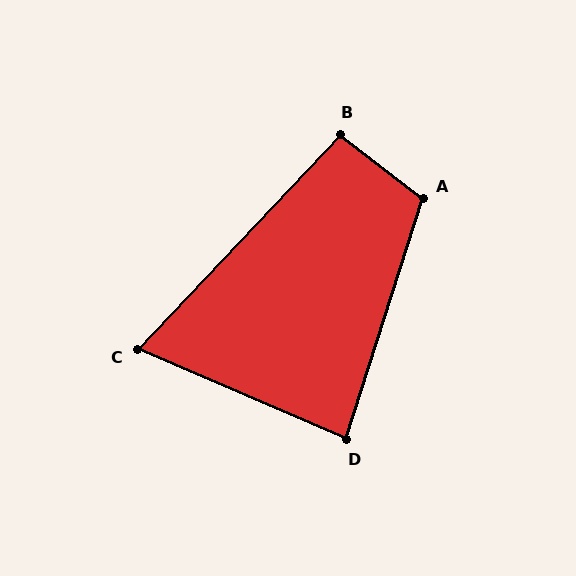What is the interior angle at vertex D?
Approximately 84 degrees (acute).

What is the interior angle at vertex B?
Approximately 96 degrees (obtuse).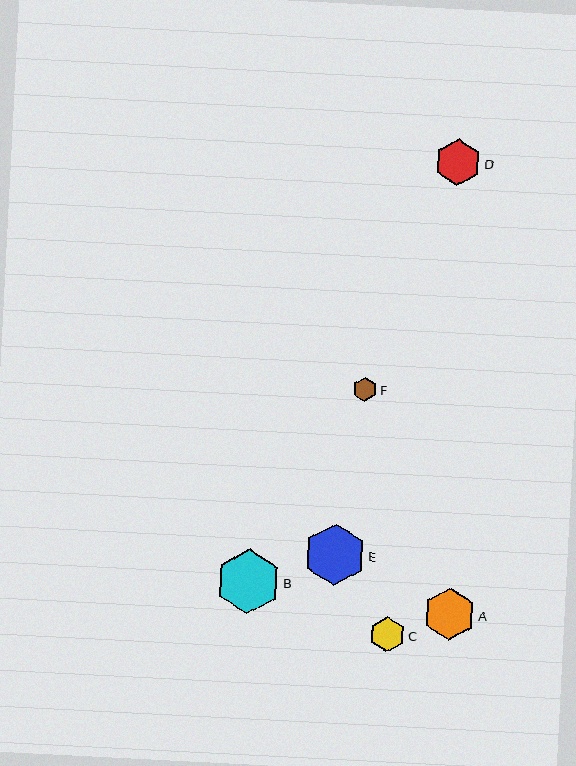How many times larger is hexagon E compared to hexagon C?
Hexagon E is approximately 1.7 times the size of hexagon C.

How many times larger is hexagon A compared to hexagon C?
Hexagon A is approximately 1.5 times the size of hexagon C.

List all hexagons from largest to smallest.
From largest to smallest: B, E, A, D, C, F.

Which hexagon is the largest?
Hexagon B is the largest with a size of approximately 64 pixels.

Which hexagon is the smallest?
Hexagon F is the smallest with a size of approximately 24 pixels.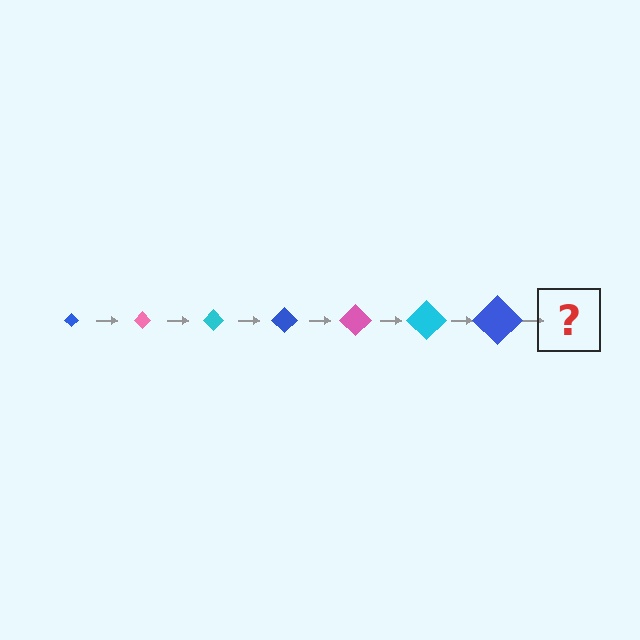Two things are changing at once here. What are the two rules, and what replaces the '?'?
The two rules are that the diamond grows larger each step and the color cycles through blue, pink, and cyan. The '?' should be a pink diamond, larger than the previous one.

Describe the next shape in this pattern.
It should be a pink diamond, larger than the previous one.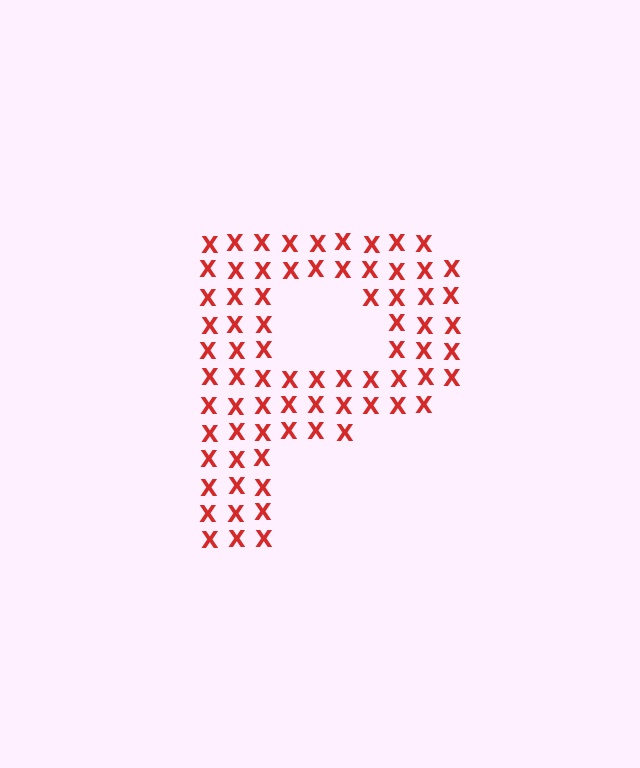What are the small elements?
The small elements are letter X's.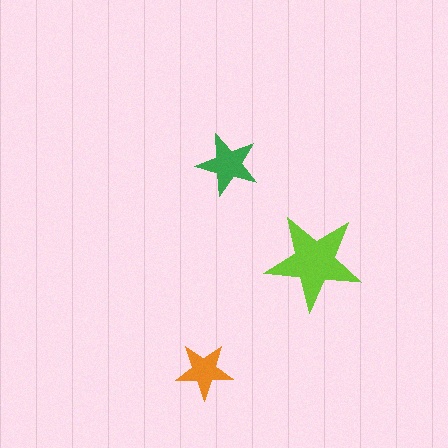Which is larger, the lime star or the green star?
The lime one.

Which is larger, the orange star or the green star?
The green one.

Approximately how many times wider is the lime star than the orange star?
About 1.5 times wider.